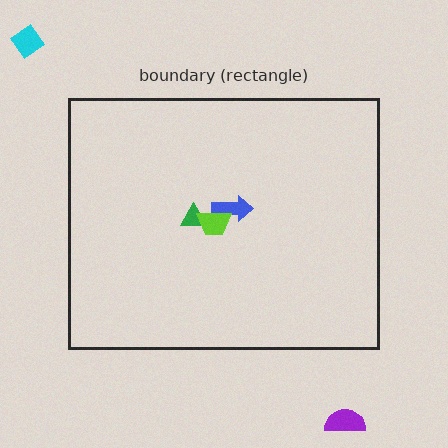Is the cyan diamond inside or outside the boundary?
Outside.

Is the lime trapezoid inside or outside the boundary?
Inside.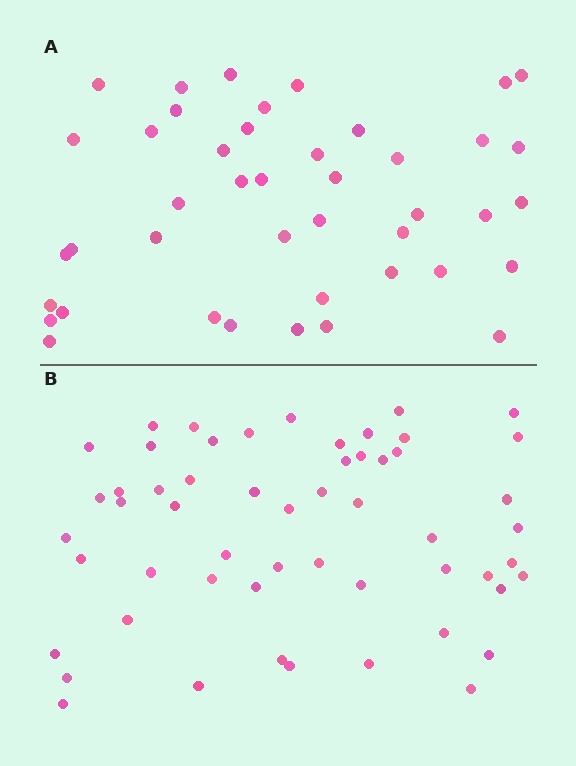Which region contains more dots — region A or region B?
Region B (the bottom region) has more dots.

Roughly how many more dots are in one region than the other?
Region B has roughly 12 or so more dots than region A.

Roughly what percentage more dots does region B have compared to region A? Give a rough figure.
About 30% more.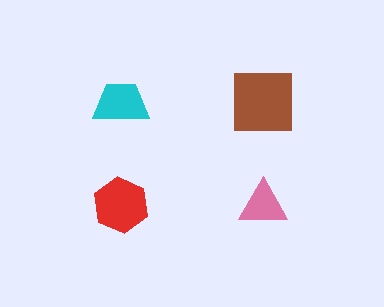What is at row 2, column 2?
A pink triangle.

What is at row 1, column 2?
A brown square.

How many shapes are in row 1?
2 shapes.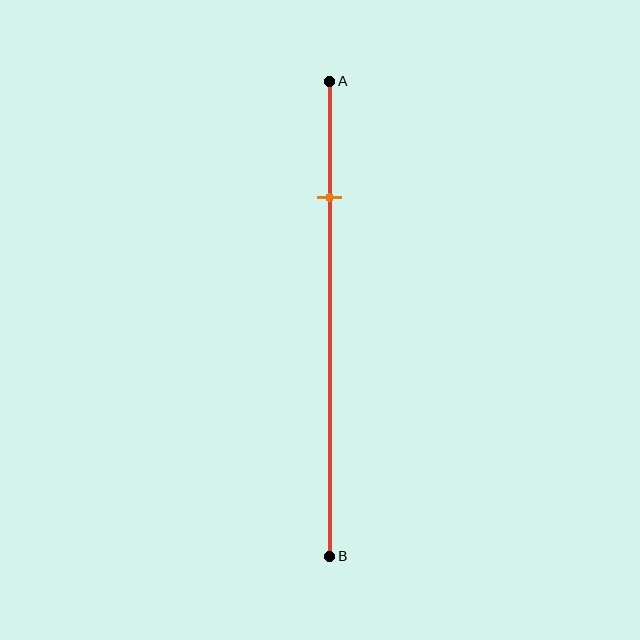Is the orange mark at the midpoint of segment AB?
No, the mark is at about 25% from A, not at the 50% midpoint.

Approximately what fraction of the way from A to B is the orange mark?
The orange mark is approximately 25% of the way from A to B.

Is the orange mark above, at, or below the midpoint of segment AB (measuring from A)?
The orange mark is above the midpoint of segment AB.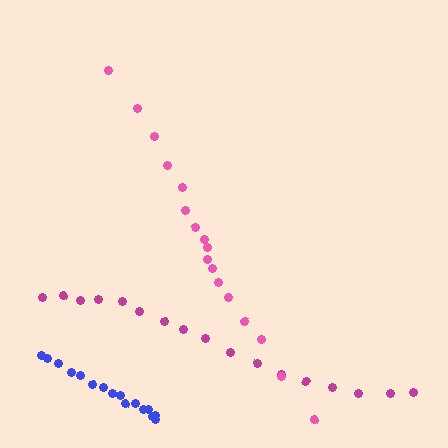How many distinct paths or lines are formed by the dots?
There are 3 distinct paths.